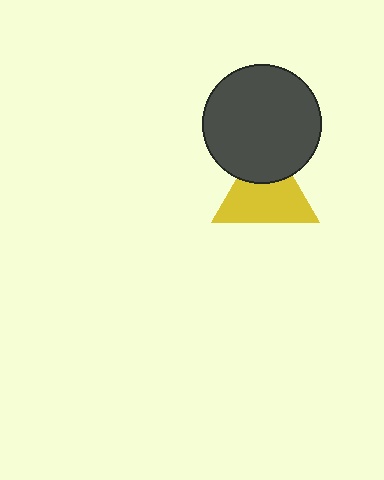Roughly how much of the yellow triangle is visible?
Most of it is visible (roughly 69%).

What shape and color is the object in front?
The object in front is a dark gray circle.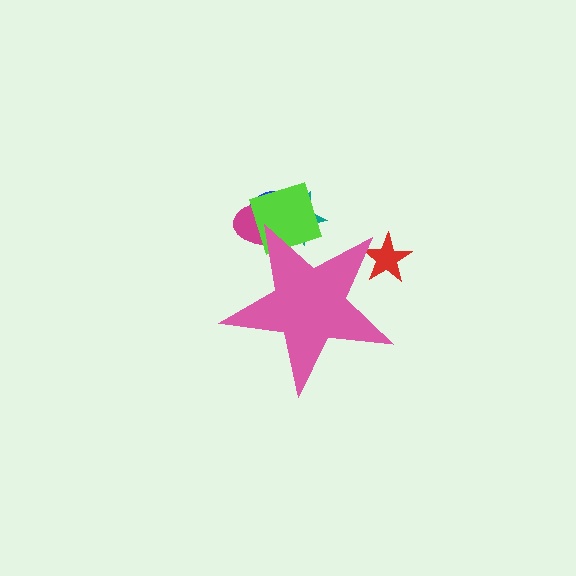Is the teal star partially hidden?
Yes, the teal star is partially hidden behind the pink star.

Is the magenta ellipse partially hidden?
Yes, the magenta ellipse is partially hidden behind the pink star.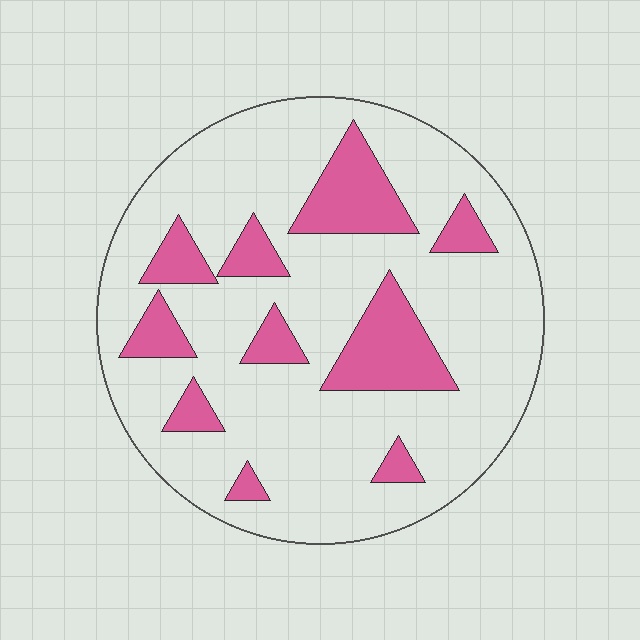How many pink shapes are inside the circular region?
10.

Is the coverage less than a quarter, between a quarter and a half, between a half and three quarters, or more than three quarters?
Less than a quarter.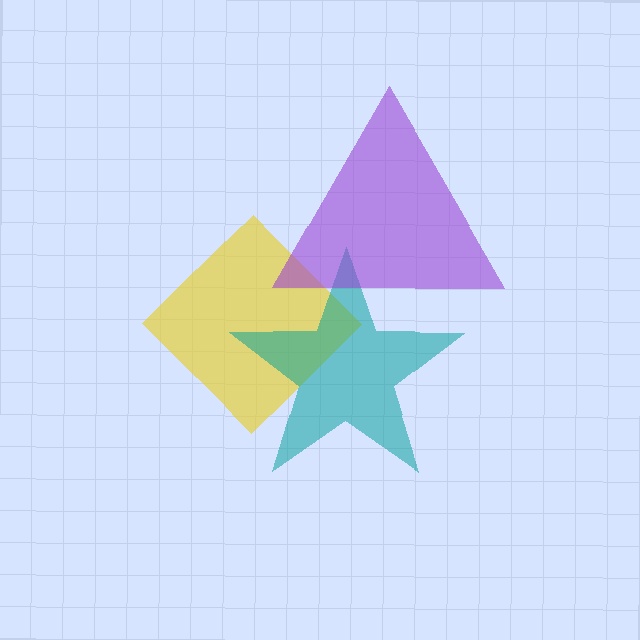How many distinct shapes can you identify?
There are 3 distinct shapes: a yellow diamond, a teal star, a purple triangle.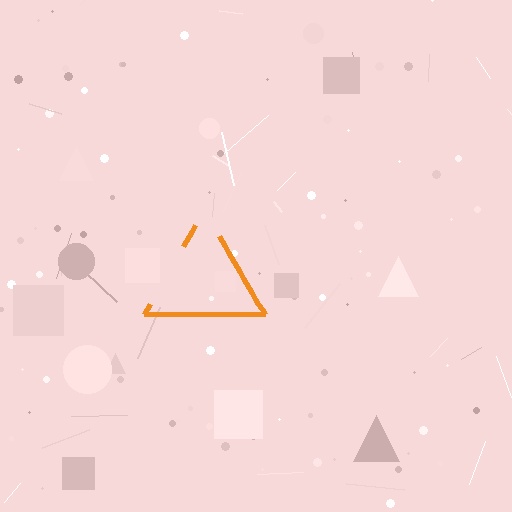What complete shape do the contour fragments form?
The contour fragments form a triangle.